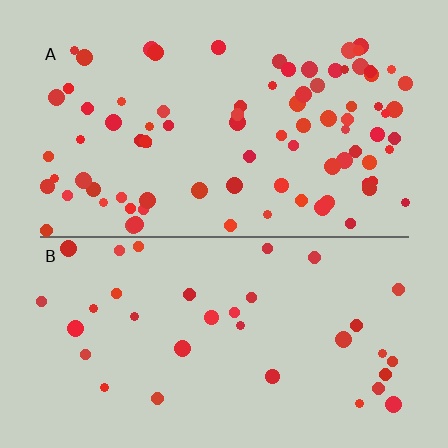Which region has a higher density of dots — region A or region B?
A (the top).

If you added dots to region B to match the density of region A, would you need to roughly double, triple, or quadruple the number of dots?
Approximately double.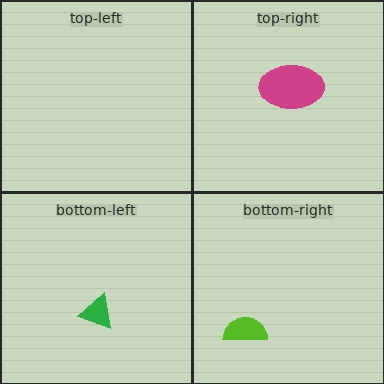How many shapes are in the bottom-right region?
1.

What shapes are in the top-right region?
The magenta ellipse.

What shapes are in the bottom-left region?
The green triangle.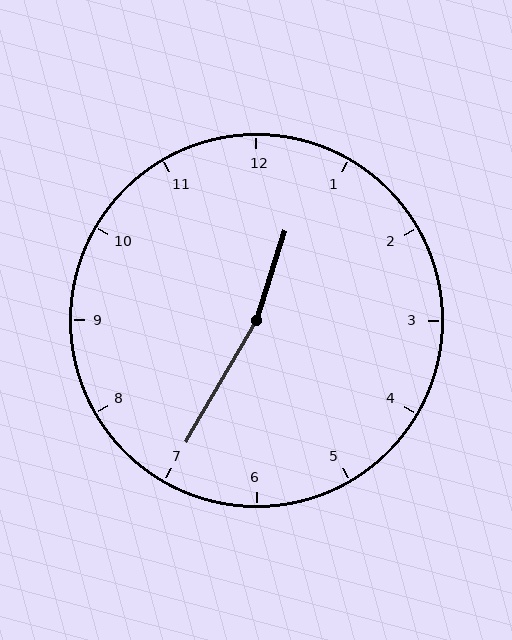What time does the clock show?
12:35.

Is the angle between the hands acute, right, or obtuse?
It is obtuse.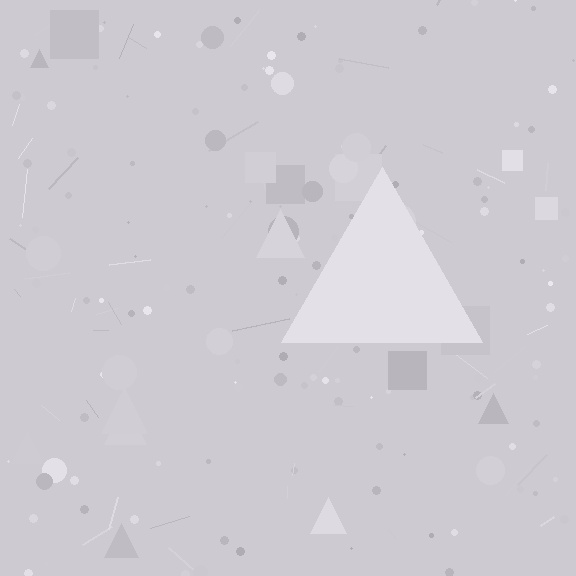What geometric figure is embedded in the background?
A triangle is embedded in the background.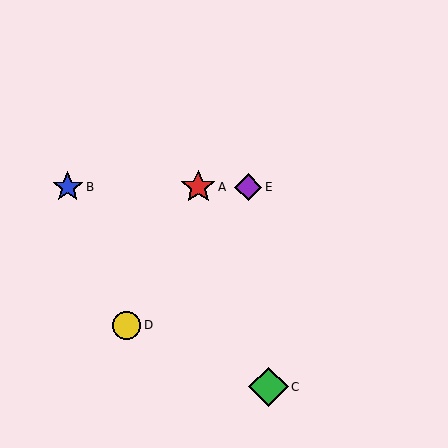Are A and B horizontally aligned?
Yes, both are at y≈187.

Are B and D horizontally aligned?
No, B is at y≈187 and D is at y≈325.